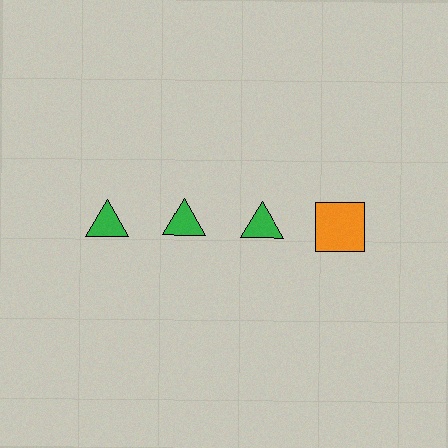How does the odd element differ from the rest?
It differs in both color (orange instead of green) and shape (square instead of triangle).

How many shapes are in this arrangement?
There are 4 shapes arranged in a grid pattern.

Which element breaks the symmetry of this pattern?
The orange square in the top row, second from right column breaks the symmetry. All other shapes are green triangles.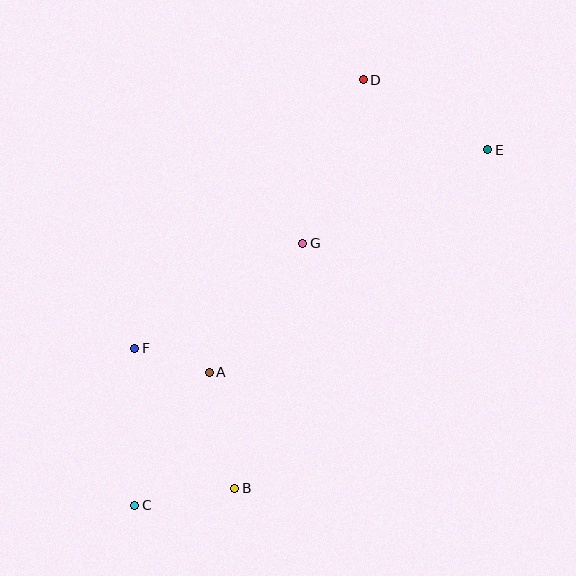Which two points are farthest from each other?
Points C and E are farthest from each other.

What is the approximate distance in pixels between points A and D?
The distance between A and D is approximately 331 pixels.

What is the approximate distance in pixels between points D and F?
The distance between D and F is approximately 353 pixels.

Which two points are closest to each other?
Points A and F are closest to each other.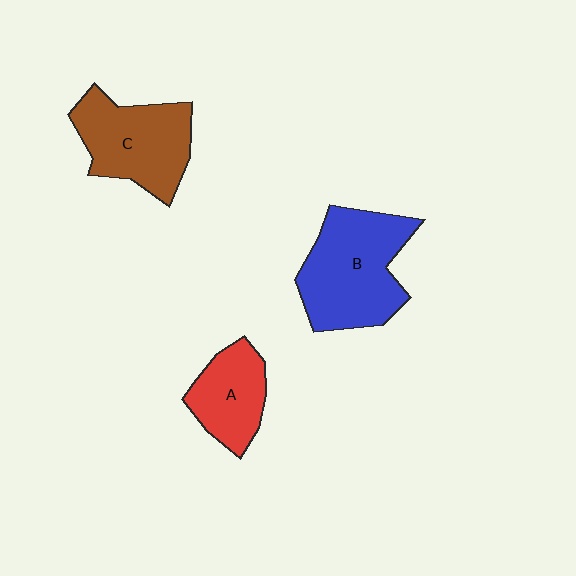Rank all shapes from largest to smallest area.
From largest to smallest: B (blue), C (brown), A (red).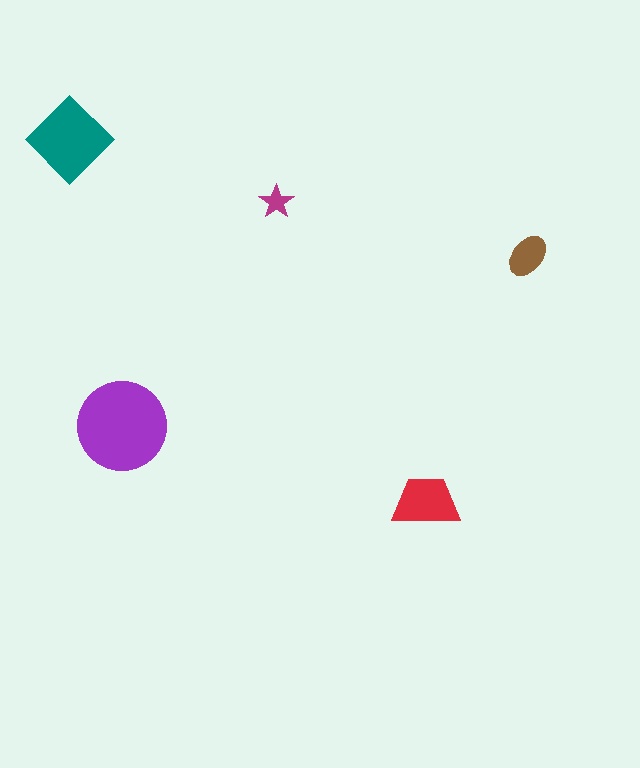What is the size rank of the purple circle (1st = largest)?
1st.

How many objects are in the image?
There are 5 objects in the image.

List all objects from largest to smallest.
The purple circle, the teal diamond, the red trapezoid, the brown ellipse, the magenta star.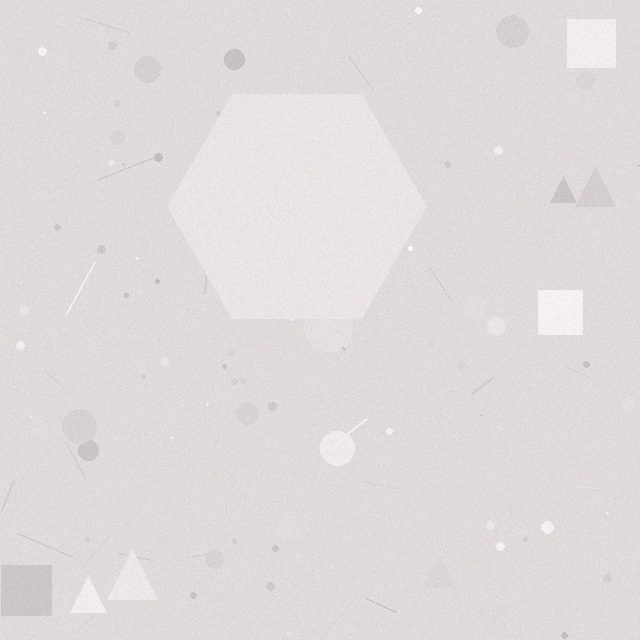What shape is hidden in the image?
A hexagon is hidden in the image.